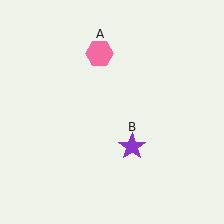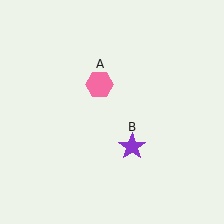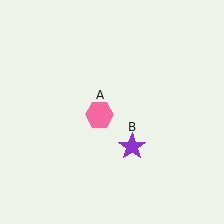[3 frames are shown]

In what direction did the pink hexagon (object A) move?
The pink hexagon (object A) moved down.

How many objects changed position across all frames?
1 object changed position: pink hexagon (object A).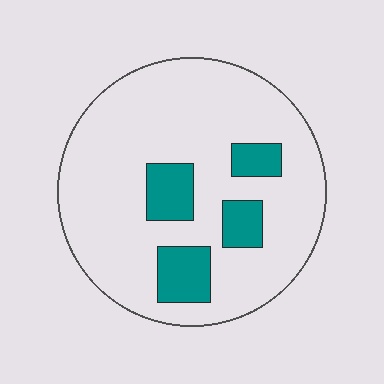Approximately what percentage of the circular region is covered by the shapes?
Approximately 15%.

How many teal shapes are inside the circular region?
4.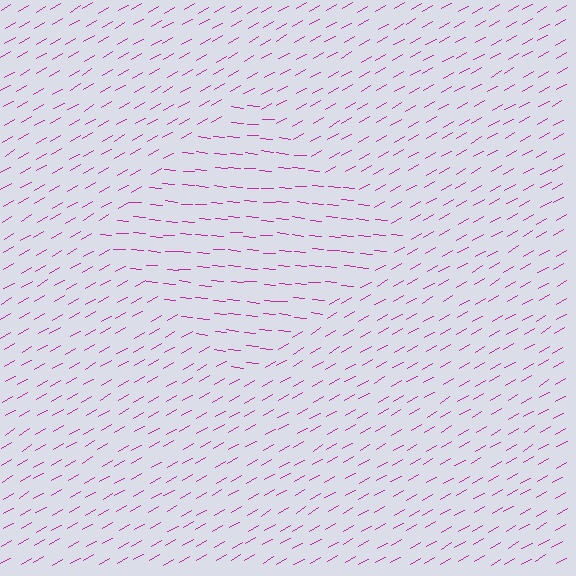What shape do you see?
I see a diamond.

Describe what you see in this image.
The image is filled with small magenta line segments. A diamond region in the image has lines oriented differently from the surrounding lines, creating a visible texture boundary.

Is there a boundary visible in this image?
Yes, there is a texture boundary formed by a change in line orientation.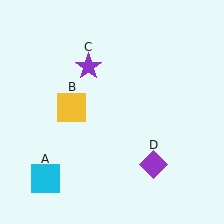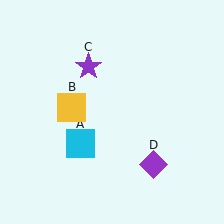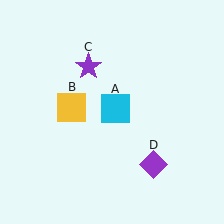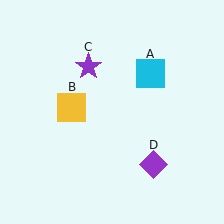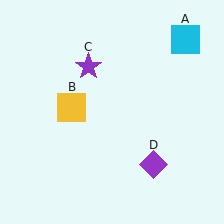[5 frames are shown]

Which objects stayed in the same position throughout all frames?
Yellow square (object B) and purple star (object C) and purple diamond (object D) remained stationary.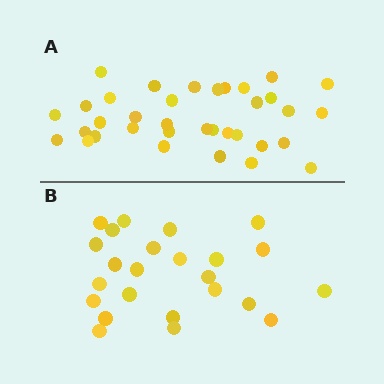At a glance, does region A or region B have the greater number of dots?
Region A (the top region) has more dots.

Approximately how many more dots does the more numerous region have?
Region A has roughly 12 or so more dots than region B.